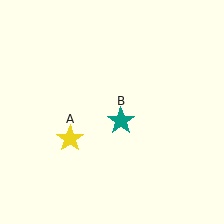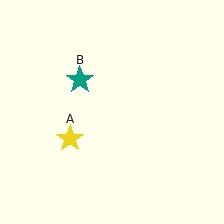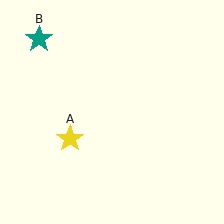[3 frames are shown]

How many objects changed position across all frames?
1 object changed position: teal star (object B).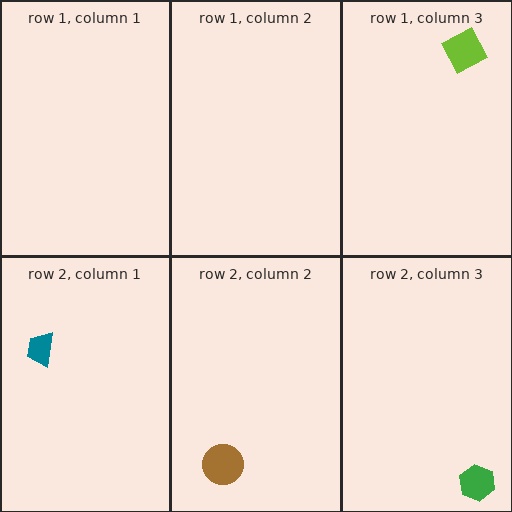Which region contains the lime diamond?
The row 1, column 3 region.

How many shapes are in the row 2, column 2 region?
1.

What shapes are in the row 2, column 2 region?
The brown circle.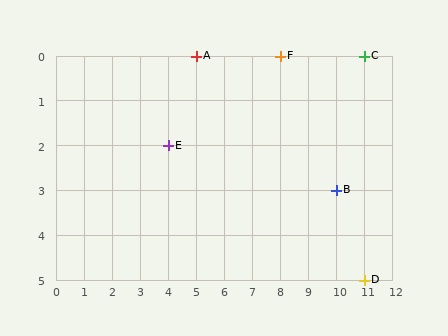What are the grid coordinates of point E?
Point E is at grid coordinates (4, 2).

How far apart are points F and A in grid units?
Points F and A are 3 columns apart.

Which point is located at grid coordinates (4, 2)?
Point E is at (4, 2).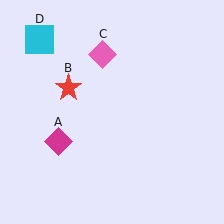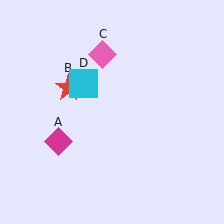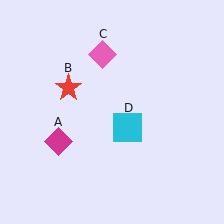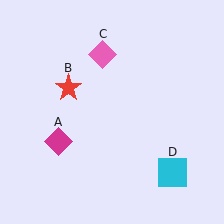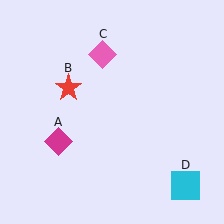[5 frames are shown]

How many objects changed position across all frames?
1 object changed position: cyan square (object D).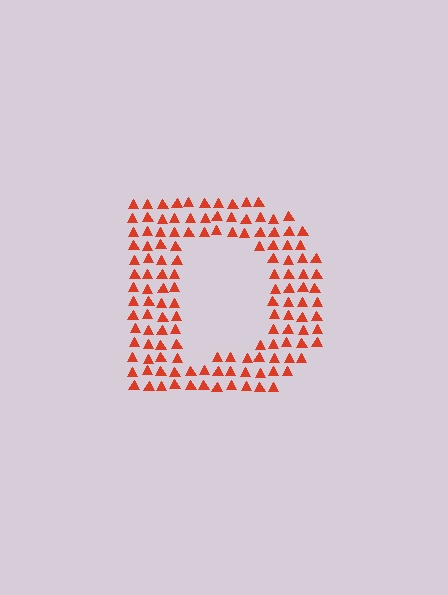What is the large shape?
The large shape is the letter D.